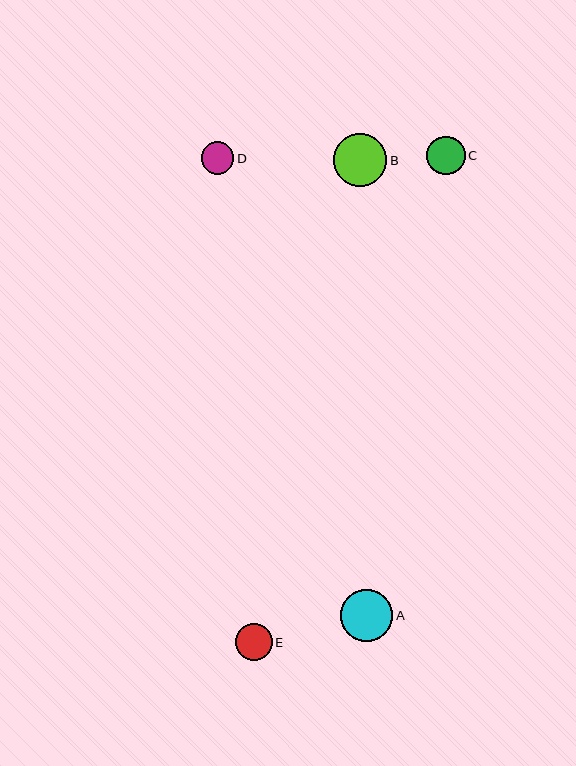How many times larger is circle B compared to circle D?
Circle B is approximately 1.6 times the size of circle D.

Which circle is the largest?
Circle B is the largest with a size of approximately 53 pixels.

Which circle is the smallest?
Circle D is the smallest with a size of approximately 33 pixels.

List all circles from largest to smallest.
From largest to smallest: B, A, C, E, D.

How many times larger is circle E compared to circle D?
Circle E is approximately 1.1 times the size of circle D.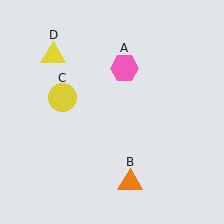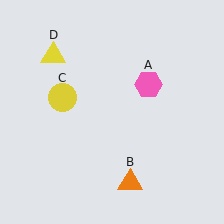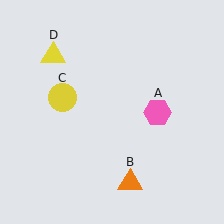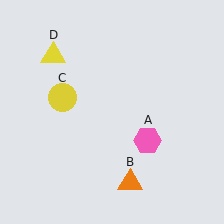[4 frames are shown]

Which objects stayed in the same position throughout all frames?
Orange triangle (object B) and yellow circle (object C) and yellow triangle (object D) remained stationary.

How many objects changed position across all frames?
1 object changed position: pink hexagon (object A).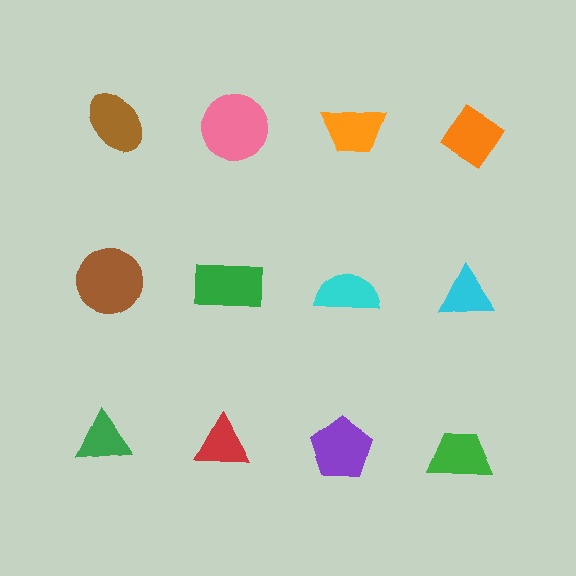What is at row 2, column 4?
A cyan triangle.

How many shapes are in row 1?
4 shapes.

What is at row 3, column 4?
A green trapezoid.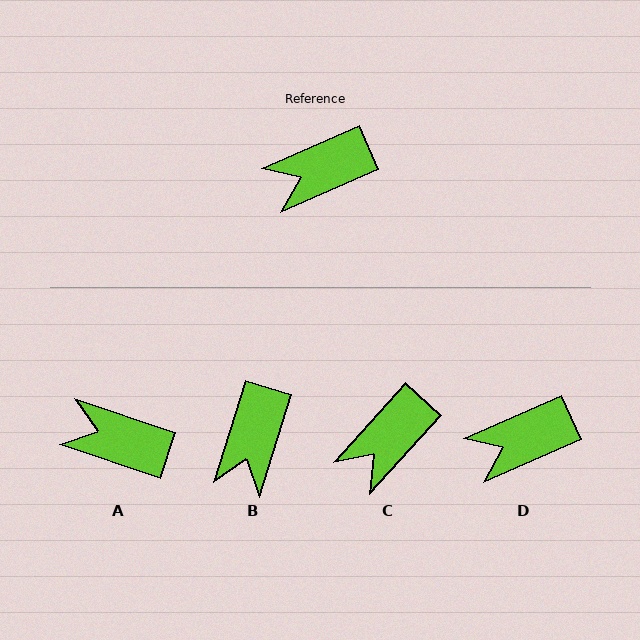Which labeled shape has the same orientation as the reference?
D.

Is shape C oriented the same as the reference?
No, it is off by about 24 degrees.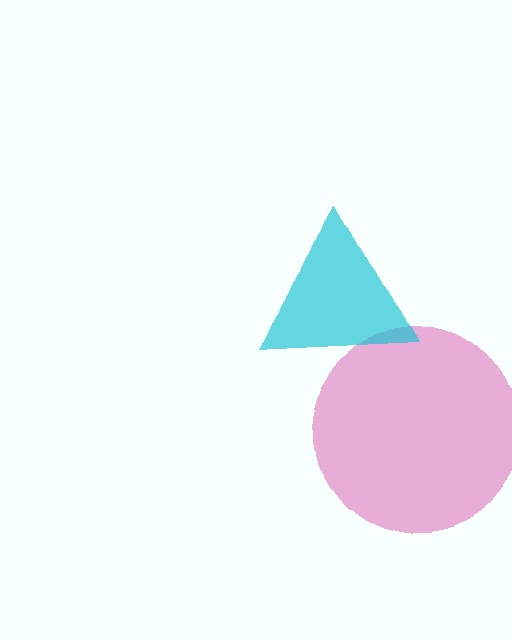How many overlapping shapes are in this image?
There are 2 overlapping shapes in the image.